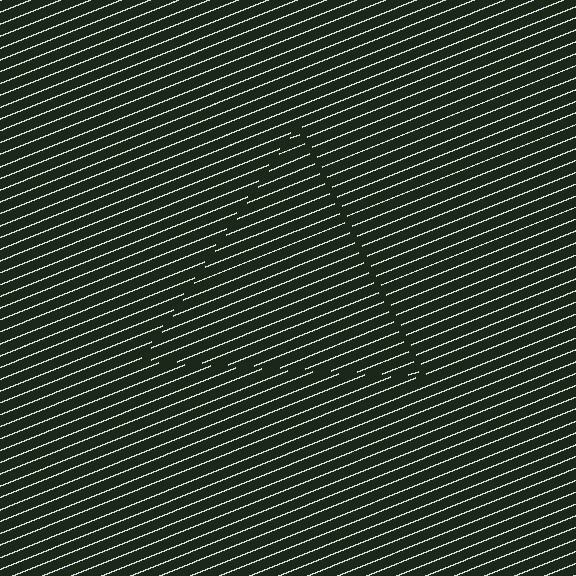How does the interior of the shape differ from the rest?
The interior of the shape contains the same grating, shifted by half a period — the contour is defined by the phase discontinuity where line-ends from the inner and outer gratings abut.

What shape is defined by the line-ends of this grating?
An illusory triangle. The interior of the shape contains the same grating, shifted by half a period — the contour is defined by the phase discontinuity where line-ends from the inner and outer gratings abut.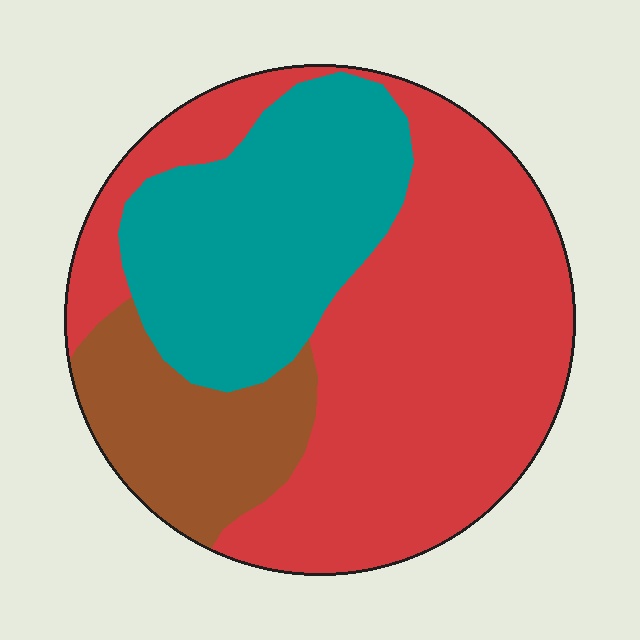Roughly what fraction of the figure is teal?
Teal takes up between a quarter and a half of the figure.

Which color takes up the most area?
Red, at roughly 55%.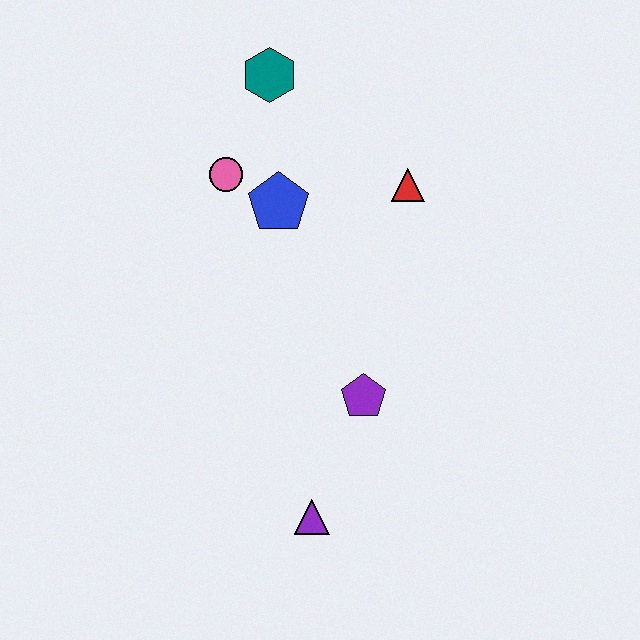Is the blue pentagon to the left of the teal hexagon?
No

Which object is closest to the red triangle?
The blue pentagon is closest to the red triangle.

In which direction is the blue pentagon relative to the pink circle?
The blue pentagon is to the right of the pink circle.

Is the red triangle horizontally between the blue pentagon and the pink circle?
No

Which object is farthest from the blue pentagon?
The purple triangle is farthest from the blue pentagon.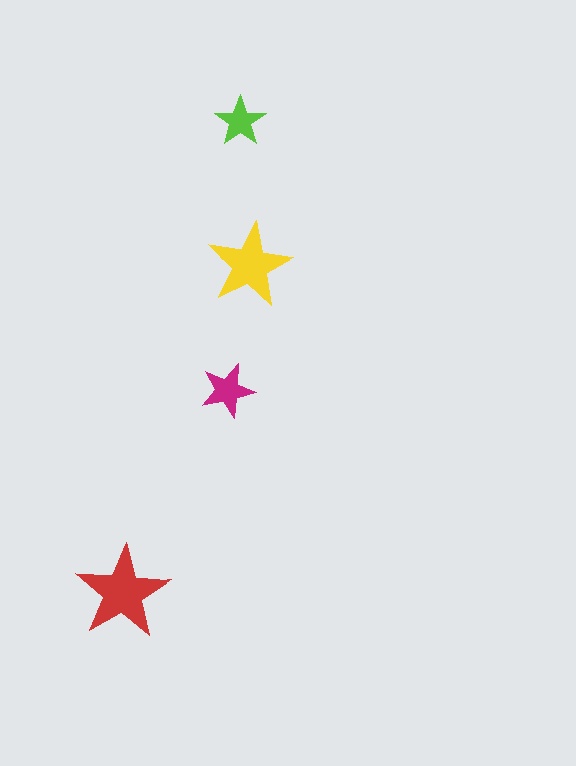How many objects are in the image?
There are 4 objects in the image.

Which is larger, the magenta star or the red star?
The red one.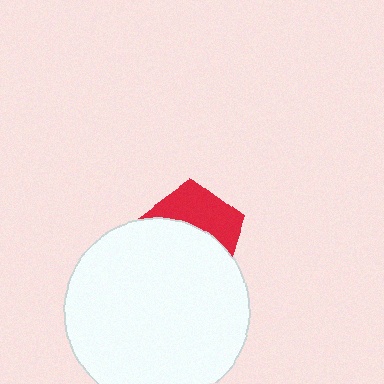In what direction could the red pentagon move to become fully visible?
The red pentagon could move up. That would shift it out from behind the white circle entirely.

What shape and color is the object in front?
The object in front is a white circle.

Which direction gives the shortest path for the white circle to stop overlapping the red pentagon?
Moving down gives the shortest separation.